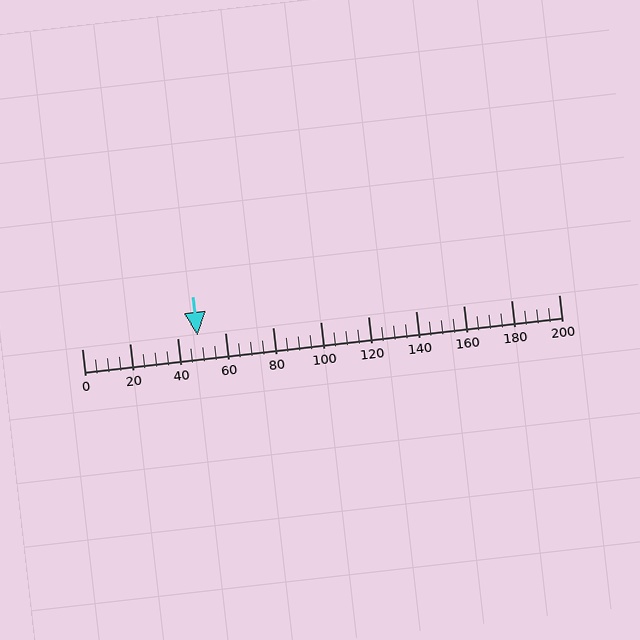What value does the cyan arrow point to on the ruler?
The cyan arrow points to approximately 49.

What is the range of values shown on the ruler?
The ruler shows values from 0 to 200.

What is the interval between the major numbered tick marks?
The major tick marks are spaced 20 units apart.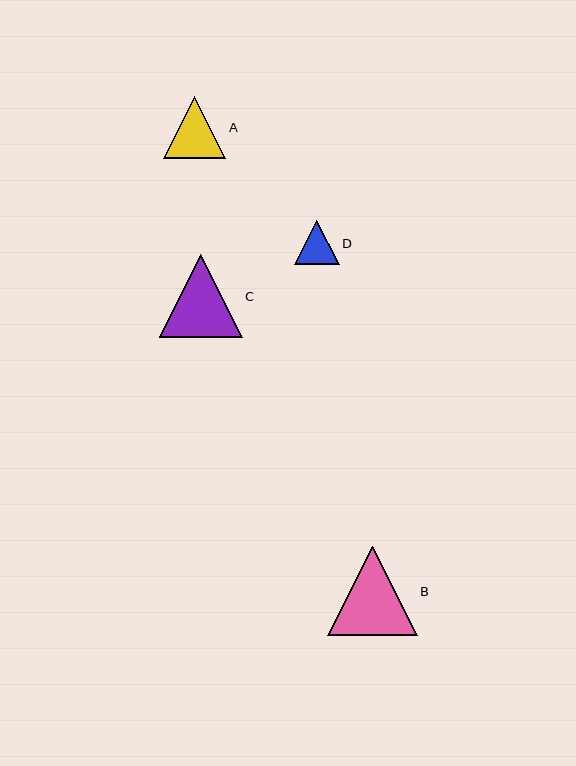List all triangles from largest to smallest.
From largest to smallest: B, C, A, D.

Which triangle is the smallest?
Triangle D is the smallest with a size of approximately 45 pixels.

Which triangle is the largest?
Triangle B is the largest with a size of approximately 89 pixels.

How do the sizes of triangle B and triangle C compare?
Triangle B and triangle C are approximately the same size.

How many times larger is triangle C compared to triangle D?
Triangle C is approximately 1.8 times the size of triangle D.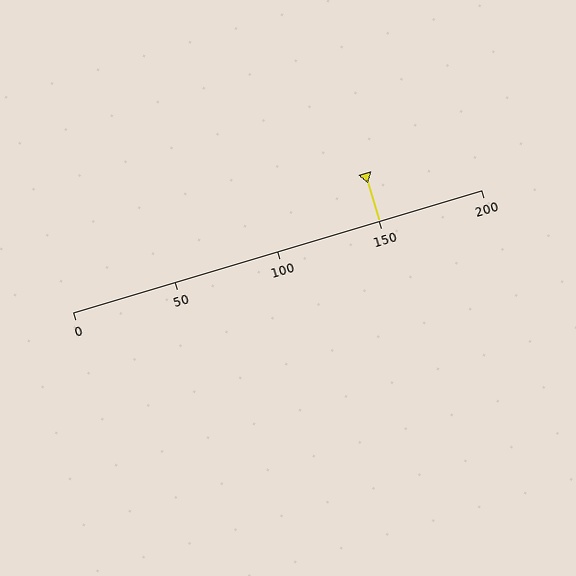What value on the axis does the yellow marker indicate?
The marker indicates approximately 150.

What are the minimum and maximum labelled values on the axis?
The axis runs from 0 to 200.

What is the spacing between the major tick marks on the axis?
The major ticks are spaced 50 apart.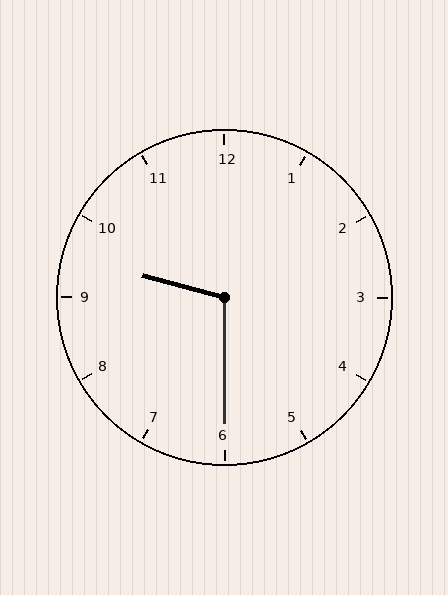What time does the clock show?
9:30.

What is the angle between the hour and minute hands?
Approximately 105 degrees.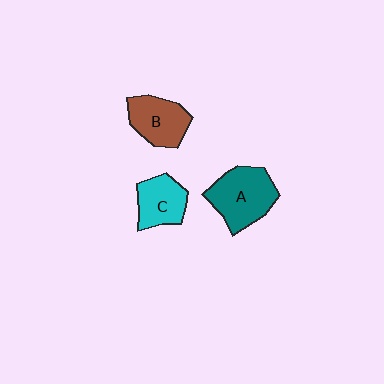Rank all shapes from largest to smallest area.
From largest to smallest: A (teal), B (brown), C (cyan).